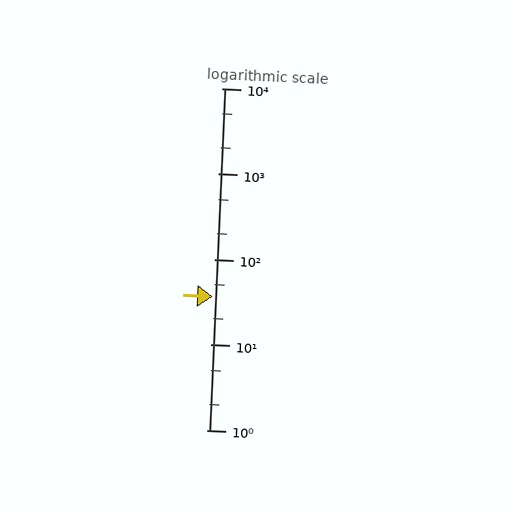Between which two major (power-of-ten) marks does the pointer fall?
The pointer is between 10 and 100.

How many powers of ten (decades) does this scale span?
The scale spans 4 decades, from 1 to 10000.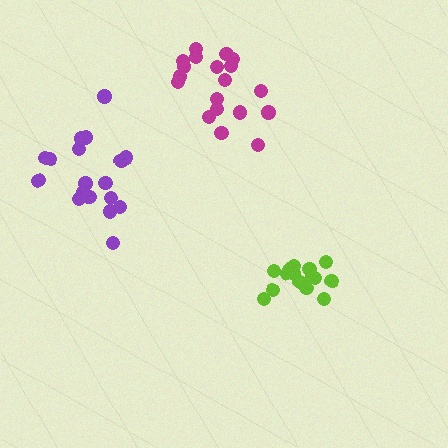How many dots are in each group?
Group 1: 15 dots, Group 2: 19 dots, Group 3: 19 dots (53 total).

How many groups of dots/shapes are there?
There are 3 groups.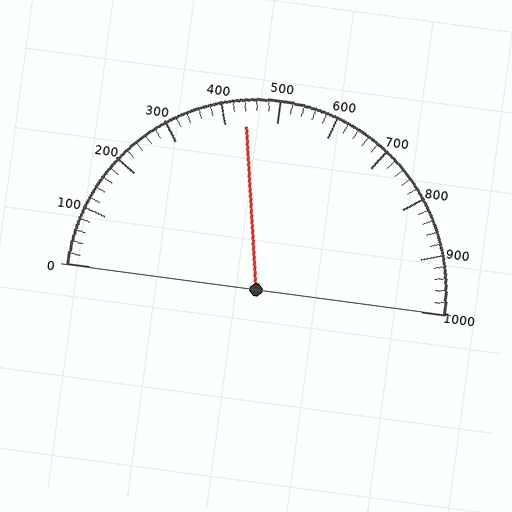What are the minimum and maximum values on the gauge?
The gauge ranges from 0 to 1000.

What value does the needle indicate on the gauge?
The needle indicates approximately 440.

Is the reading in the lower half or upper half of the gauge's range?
The reading is in the lower half of the range (0 to 1000).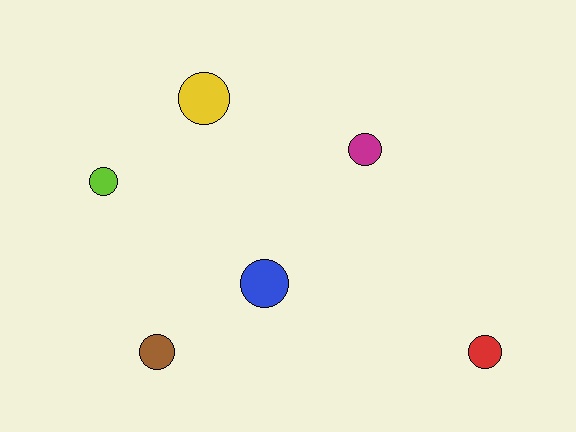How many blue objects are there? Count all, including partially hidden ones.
There is 1 blue object.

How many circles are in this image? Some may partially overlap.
There are 6 circles.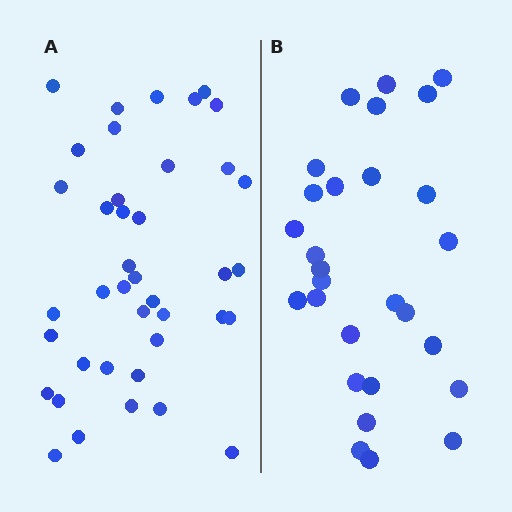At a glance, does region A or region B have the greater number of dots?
Region A (the left region) has more dots.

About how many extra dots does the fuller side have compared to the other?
Region A has roughly 12 or so more dots than region B.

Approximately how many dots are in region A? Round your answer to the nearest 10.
About 40 dots.